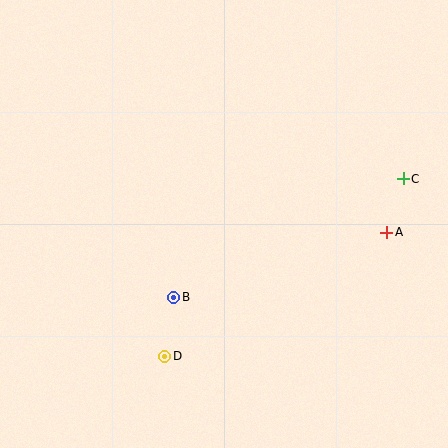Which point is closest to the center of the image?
Point B at (174, 297) is closest to the center.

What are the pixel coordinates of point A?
Point A is at (387, 232).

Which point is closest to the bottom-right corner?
Point A is closest to the bottom-right corner.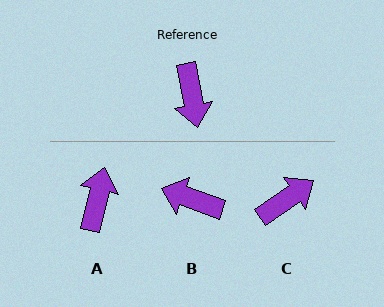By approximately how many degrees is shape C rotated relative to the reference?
Approximately 114 degrees counter-clockwise.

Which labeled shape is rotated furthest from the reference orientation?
A, about 156 degrees away.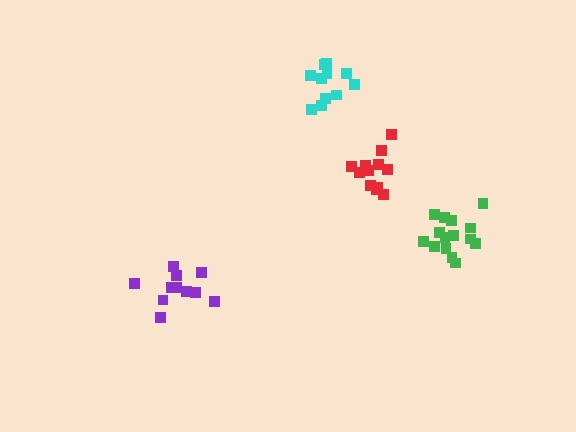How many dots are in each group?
Group 1: 12 dots, Group 2: 11 dots, Group 3: 11 dots, Group 4: 15 dots (49 total).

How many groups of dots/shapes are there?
There are 4 groups.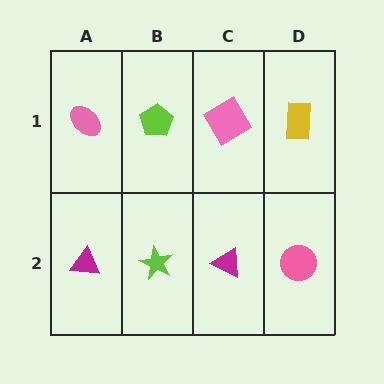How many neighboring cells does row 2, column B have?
3.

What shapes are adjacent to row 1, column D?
A pink circle (row 2, column D), a pink diamond (row 1, column C).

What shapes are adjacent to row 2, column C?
A pink diamond (row 1, column C), a lime star (row 2, column B), a pink circle (row 2, column D).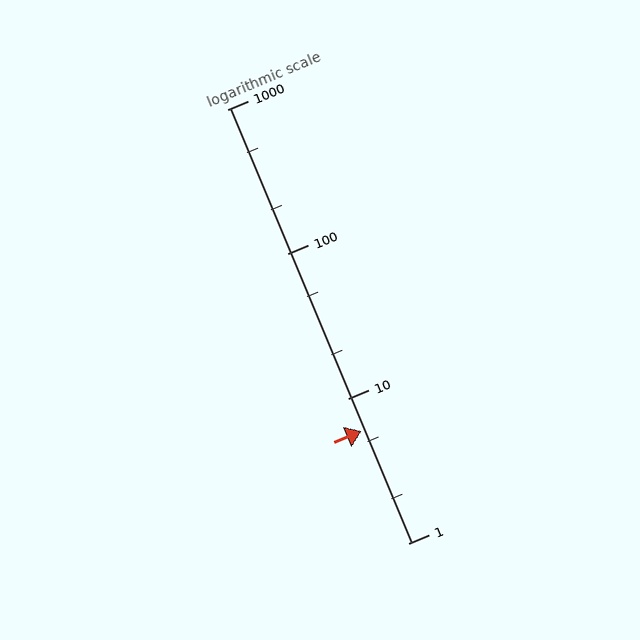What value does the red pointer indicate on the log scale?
The pointer indicates approximately 6.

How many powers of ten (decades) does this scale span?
The scale spans 3 decades, from 1 to 1000.